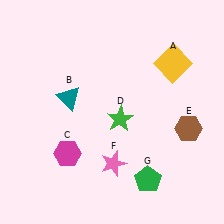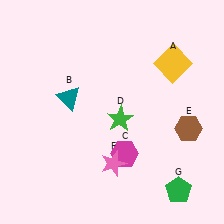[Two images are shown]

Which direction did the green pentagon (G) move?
The green pentagon (G) moved right.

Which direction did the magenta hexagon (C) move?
The magenta hexagon (C) moved right.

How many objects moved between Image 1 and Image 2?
2 objects moved between the two images.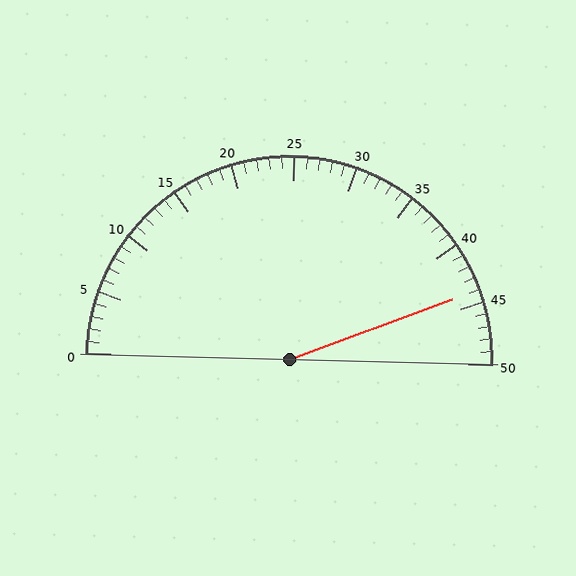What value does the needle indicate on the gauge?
The needle indicates approximately 44.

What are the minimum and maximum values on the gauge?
The gauge ranges from 0 to 50.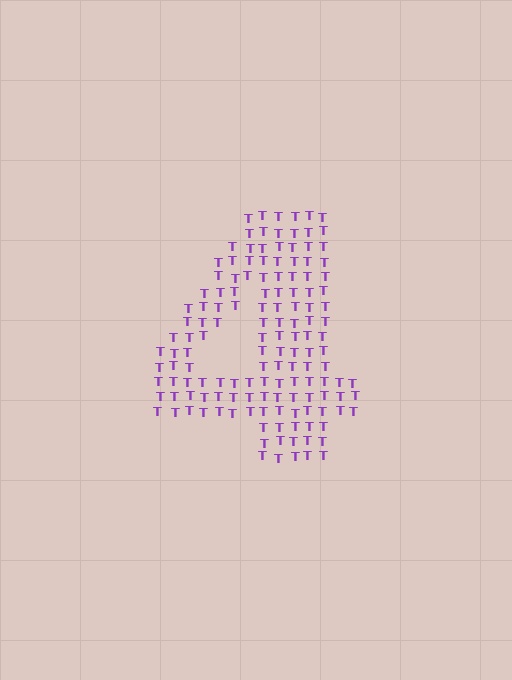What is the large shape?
The large shape is the digit 4.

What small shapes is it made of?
It is made of small letter T's.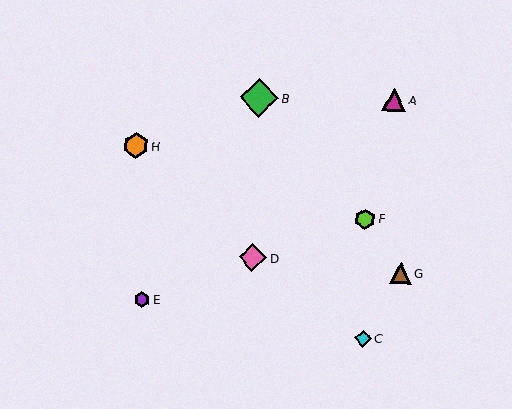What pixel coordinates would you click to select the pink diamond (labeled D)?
Click at (253, 258) to select the pink diamond D.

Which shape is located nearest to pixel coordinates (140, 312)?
The purple hexagon (labeled E) at (142, 300) is nearest to that location.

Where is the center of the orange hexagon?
The center of the orange hexagon is at (136, 145).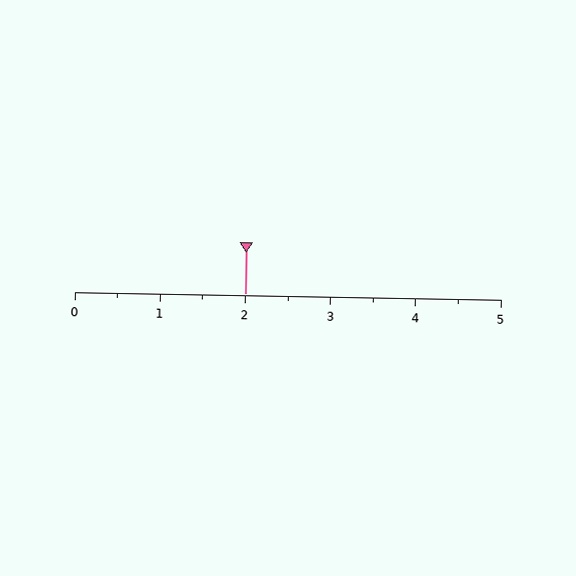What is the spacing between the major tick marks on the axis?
The major ticks are spaced 1 apart.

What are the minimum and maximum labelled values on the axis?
The axis runs from 0 to 5.